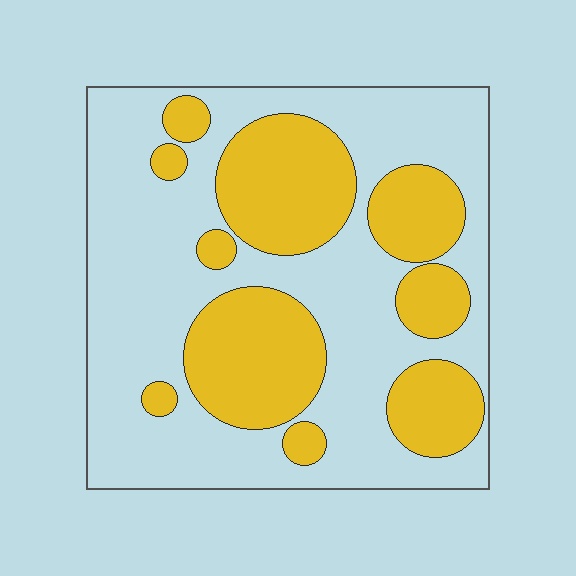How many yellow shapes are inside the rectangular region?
10.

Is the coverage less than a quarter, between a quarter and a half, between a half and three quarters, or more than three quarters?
Between a quarter and a half.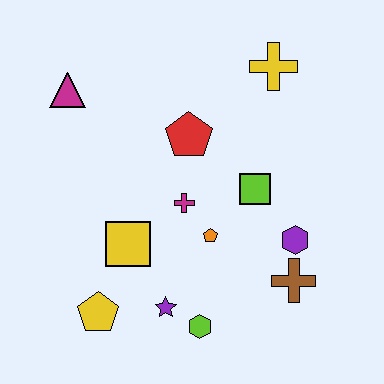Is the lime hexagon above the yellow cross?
No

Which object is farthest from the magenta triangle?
The brown cross is farthest from the magenta triangle.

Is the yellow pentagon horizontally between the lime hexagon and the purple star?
No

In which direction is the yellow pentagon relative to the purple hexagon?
The yellow pentagon is to the left of the purple hexagon.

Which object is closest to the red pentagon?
The magenta cross is closest to the red pentagon.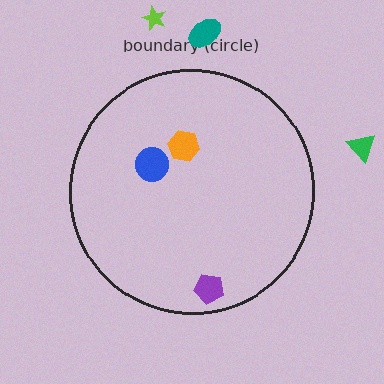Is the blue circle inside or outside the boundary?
Inside.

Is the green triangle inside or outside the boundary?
Outside.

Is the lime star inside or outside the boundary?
Outside.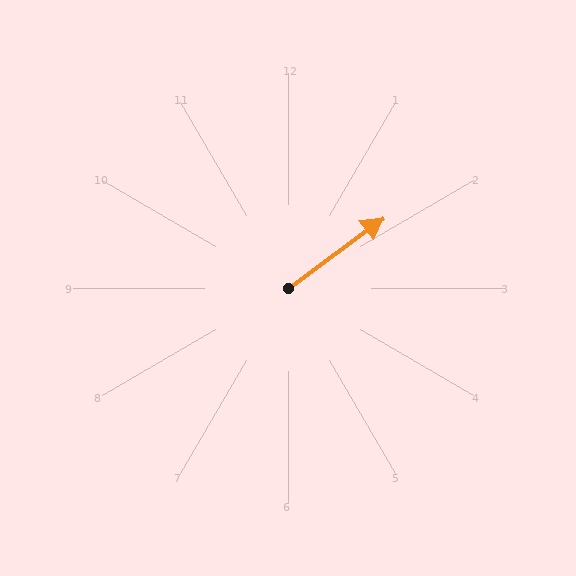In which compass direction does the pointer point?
Northeast.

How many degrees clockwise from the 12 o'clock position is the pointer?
Approximately 53 degrees.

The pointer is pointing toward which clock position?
Roughly 2 o'clock.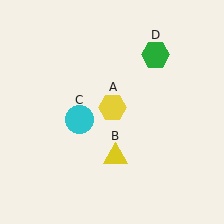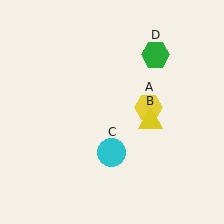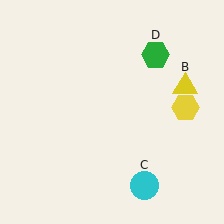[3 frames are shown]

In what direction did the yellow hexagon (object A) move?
The yellow hexagon (object A) moved right.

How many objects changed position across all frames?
3 objects changed position: yellow hexagon (object A), yellow triangle (object B), cyan circle (object C).